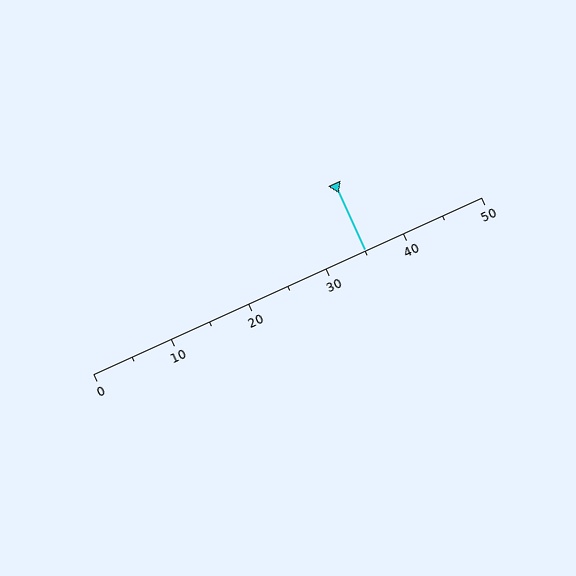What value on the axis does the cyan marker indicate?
The marker indicates approximately 35.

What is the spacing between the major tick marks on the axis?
The major ticks are spaced 10 apart.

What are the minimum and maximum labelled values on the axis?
The axis runs from 0 to 50.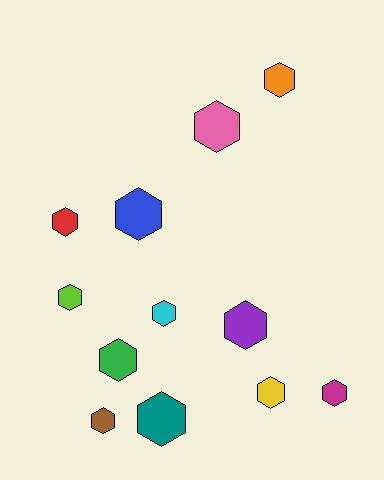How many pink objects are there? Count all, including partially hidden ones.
There is 1 pink object.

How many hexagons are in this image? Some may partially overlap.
There are 12 hexagons.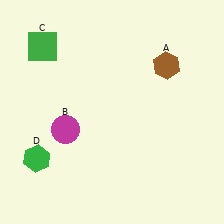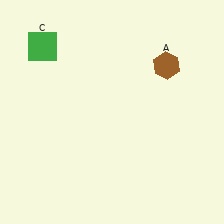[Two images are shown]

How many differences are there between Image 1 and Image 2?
There are 2 differences between the two images.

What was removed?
The magenta circle (B), the green hexagon (D) were removed in Image 2.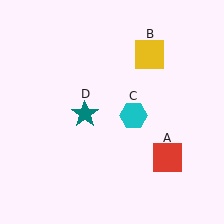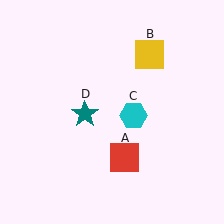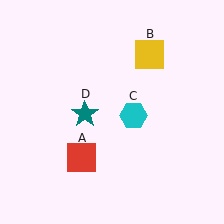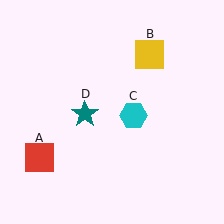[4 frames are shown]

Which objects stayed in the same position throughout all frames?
Yellow square (object B) and cyan hexagon (object C) and teal star (object D) remained stationary.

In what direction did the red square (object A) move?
The red square (object A) moved left.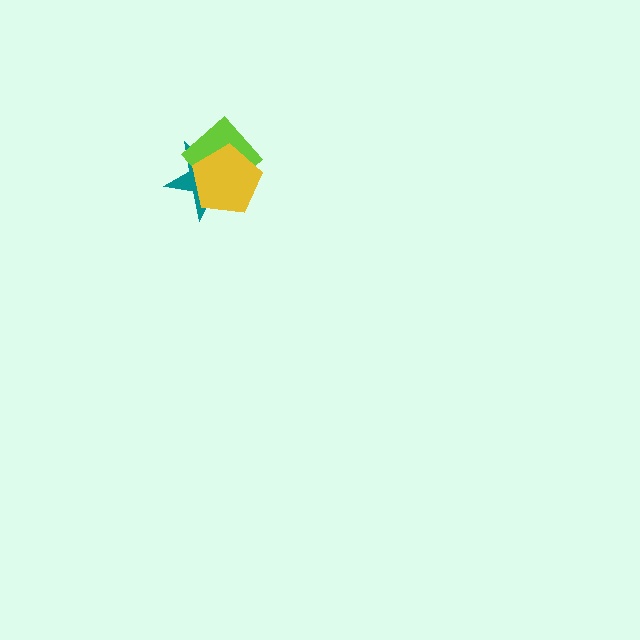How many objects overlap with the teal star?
2 objects overlap with the teal star.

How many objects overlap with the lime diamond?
2 objects overlap with the lime diamond.